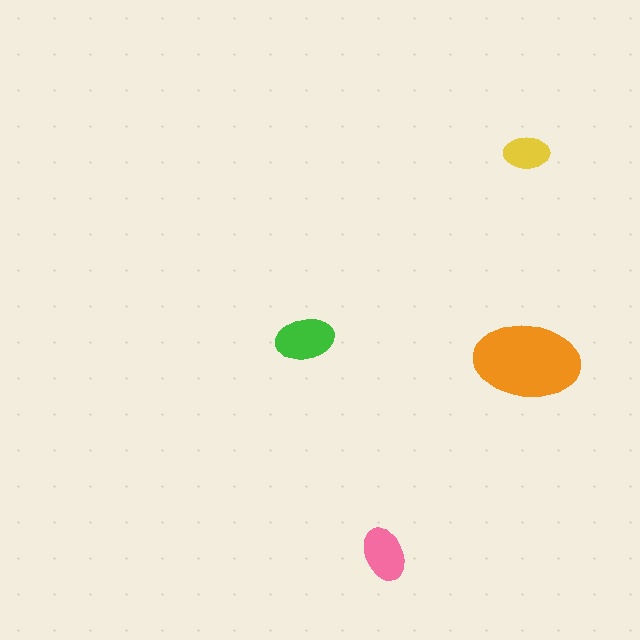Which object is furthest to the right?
The orange ellipse is rightmost.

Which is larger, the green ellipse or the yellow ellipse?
The green one.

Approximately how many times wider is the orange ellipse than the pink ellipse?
About 2 times wider.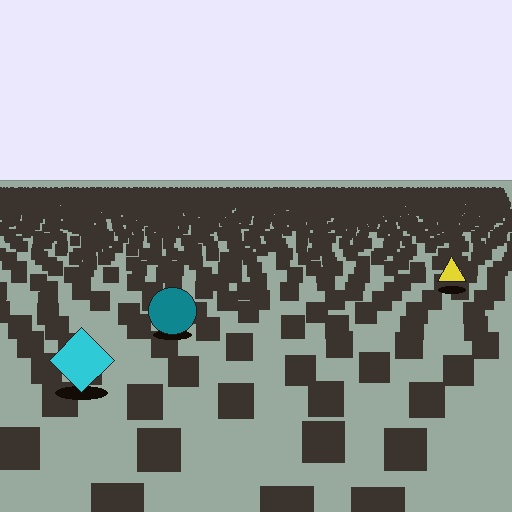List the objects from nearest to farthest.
From nearest to farthest: the cyan diamond, the teal circle, the yellow triangle.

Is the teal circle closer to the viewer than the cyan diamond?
No. The cyan diamond is closer — you can tell from the texture gradient: the ground texture is coarser near it.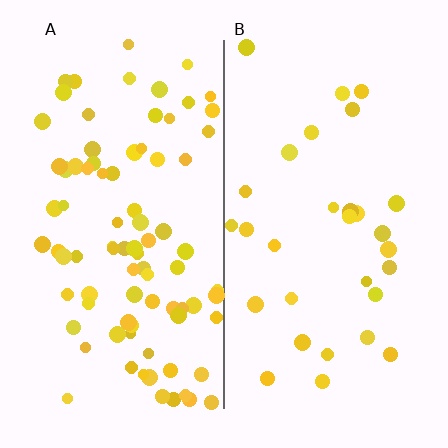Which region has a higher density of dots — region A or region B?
A (the left).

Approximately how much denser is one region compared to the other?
Approximately 2.8× — region A over region B.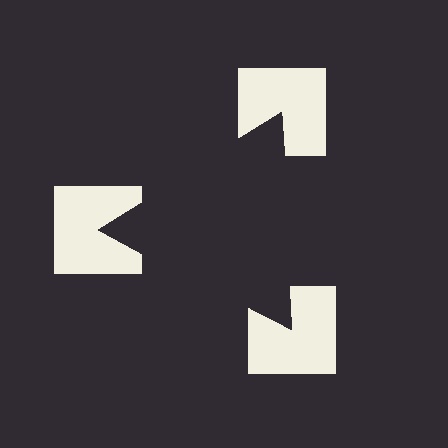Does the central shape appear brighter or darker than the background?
It typically appears slightly darker than the background, even though no actual brightness change is drawn.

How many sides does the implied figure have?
3 sides.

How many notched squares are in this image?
There are 3 — one at each vertex of the illusory triangle.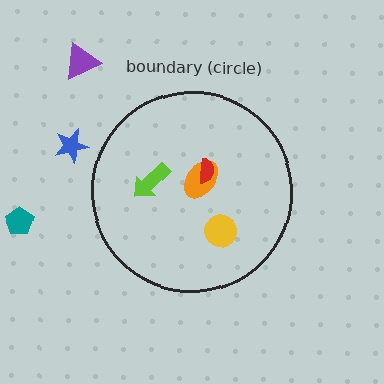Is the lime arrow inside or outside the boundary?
Inside.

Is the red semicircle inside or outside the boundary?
Inside.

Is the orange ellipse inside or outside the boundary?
Inside.